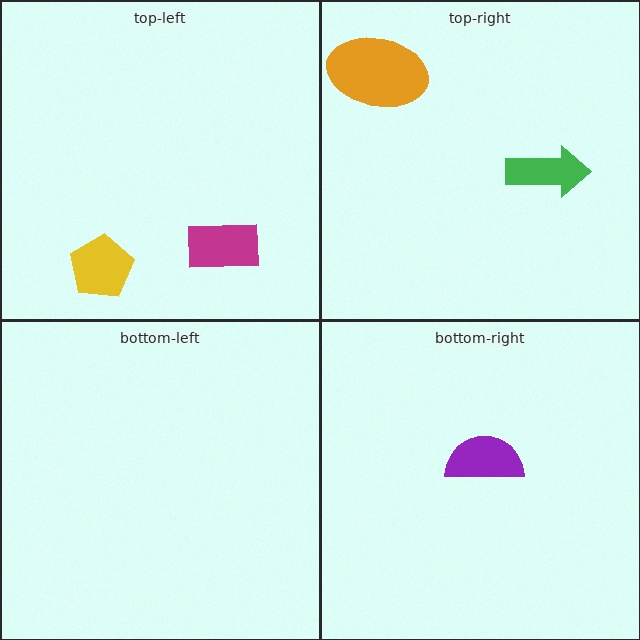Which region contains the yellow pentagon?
The top-left region.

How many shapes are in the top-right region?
2.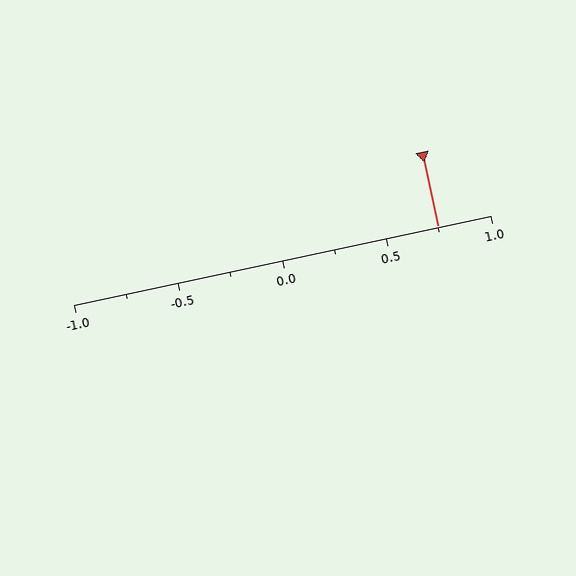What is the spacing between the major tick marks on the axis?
The major ticks are spaced 0.5 apart.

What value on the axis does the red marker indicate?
The marker indicates approximately 0.75.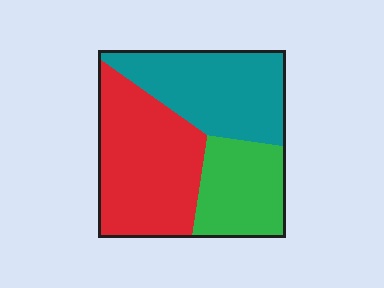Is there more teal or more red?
Red.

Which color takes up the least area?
Green, at roughly 25%.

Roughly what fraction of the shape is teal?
Teal covers roughly 35% of the shape.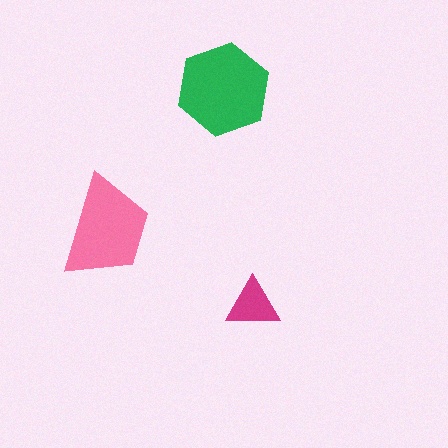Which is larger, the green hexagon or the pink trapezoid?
The green hexagon.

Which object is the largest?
The green hexagon.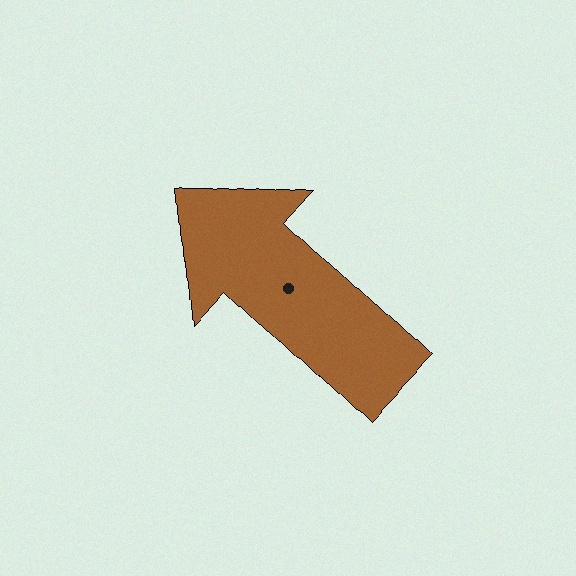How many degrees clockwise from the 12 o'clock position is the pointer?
Approximately 314 degrees.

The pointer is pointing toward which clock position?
Roughly 10 o'clock.